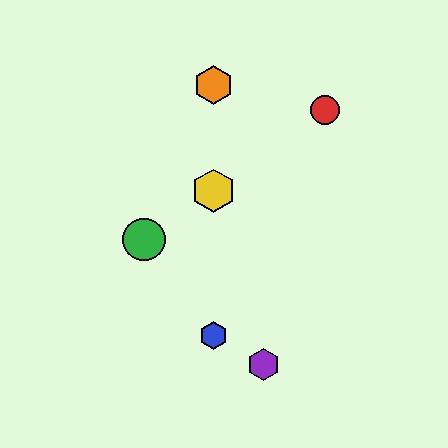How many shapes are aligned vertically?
3 shapes (the blue hexagon, the yellow hexagon, the orange hexagon) are aligned vertically.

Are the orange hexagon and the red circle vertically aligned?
No, the orange hexagon is at x≈214 and the red circle is at x≈325.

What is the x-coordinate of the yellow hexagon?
The yellow hexagon is at x≈214.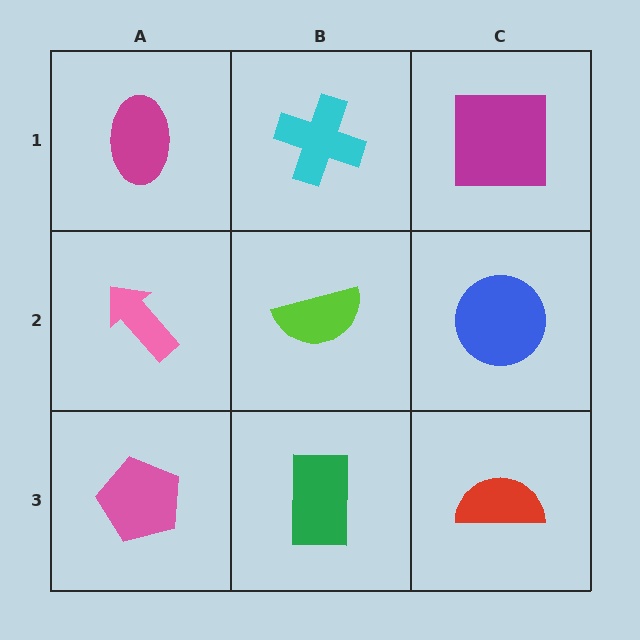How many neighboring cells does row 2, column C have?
3.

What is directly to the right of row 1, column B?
A magenta square.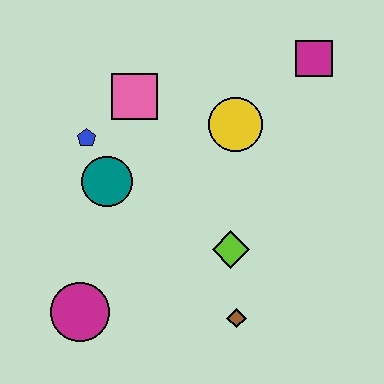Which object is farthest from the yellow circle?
The magenta circle is farthest from the yellow circle.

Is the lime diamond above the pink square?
No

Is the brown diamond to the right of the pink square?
Yes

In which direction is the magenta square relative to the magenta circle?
The magenta square is above the magenta circle.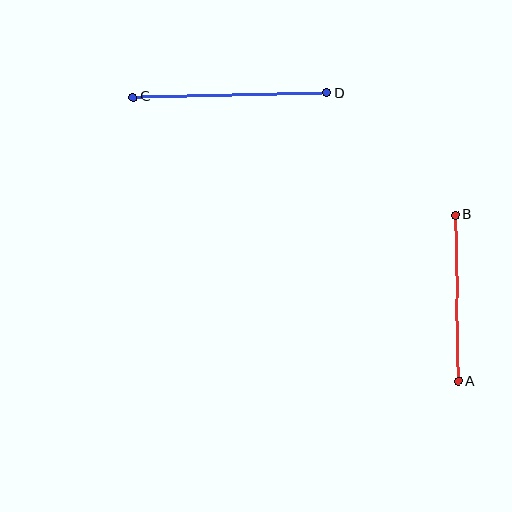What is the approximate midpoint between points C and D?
The midpoint is at approximately (230, 95) pixels.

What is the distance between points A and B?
The distance is approximately 166 pixels.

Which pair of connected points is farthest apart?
Points C and D are farthest apart.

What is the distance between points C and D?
The distance is approximately 194 pixels.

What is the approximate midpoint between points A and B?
The midpoint is at approximately (457, 298) pixels.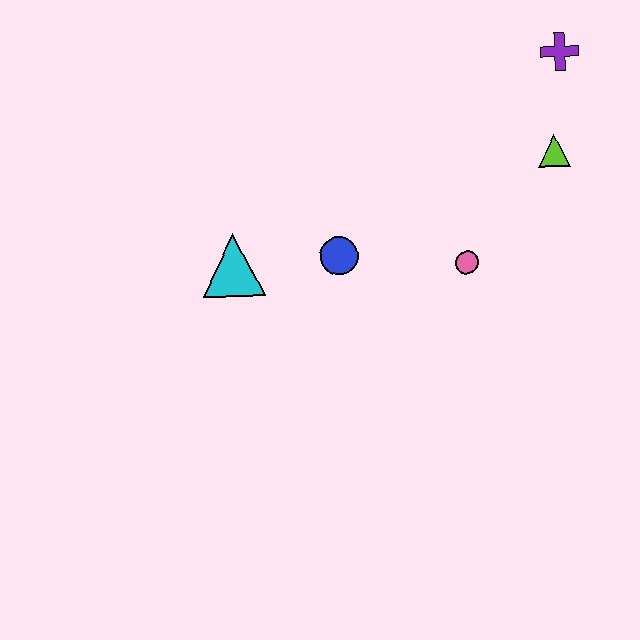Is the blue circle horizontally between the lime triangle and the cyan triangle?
Yes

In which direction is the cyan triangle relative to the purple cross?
The cyan triangle is to the left of the purple cross.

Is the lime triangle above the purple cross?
No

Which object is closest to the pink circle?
The blue circle is closest to the pink circle.